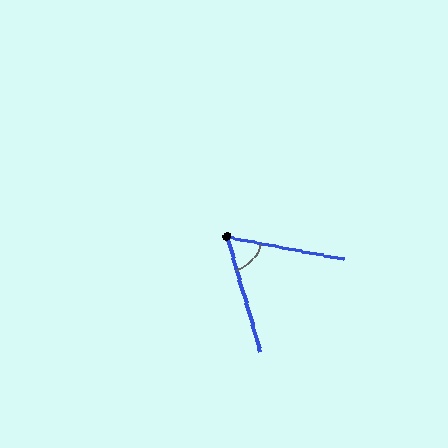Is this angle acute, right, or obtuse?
It is acute.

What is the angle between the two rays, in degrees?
Approximately 63 degrees.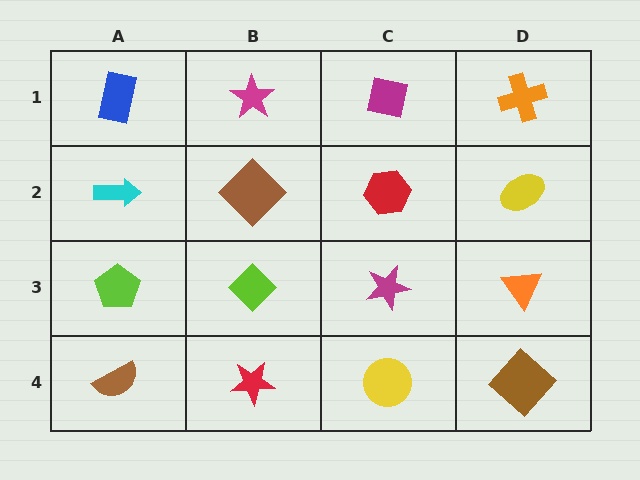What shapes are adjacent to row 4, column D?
An orange triangle (row 3, column D), a yellow circle (row 4, column C).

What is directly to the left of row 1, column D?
A magenta square.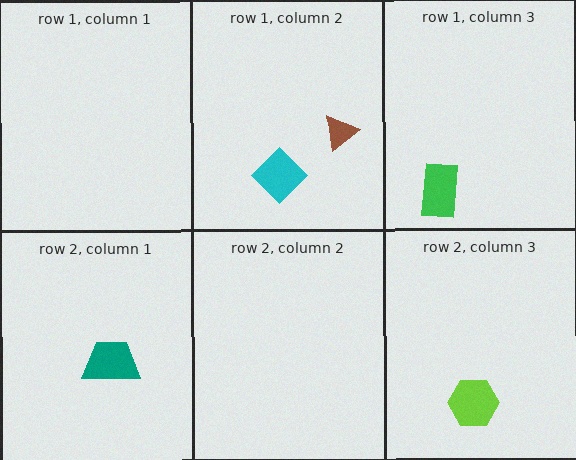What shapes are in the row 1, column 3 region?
The green rectangle.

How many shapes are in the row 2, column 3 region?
1.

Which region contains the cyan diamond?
The row 1, column 2 region.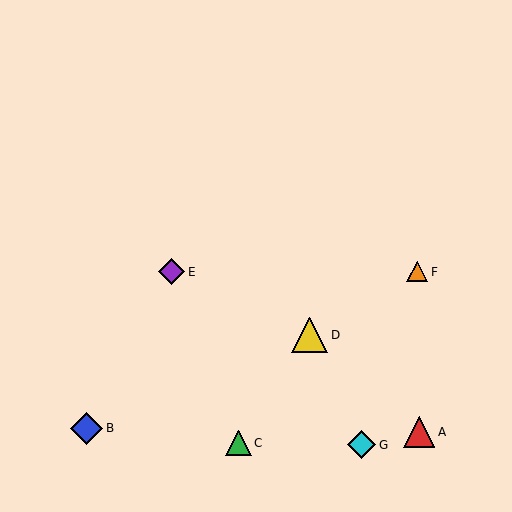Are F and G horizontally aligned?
No, F is at y≈272 and G is at y≈445.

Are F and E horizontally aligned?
Yes, both are at y≈272.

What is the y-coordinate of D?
Object D is at y≈335.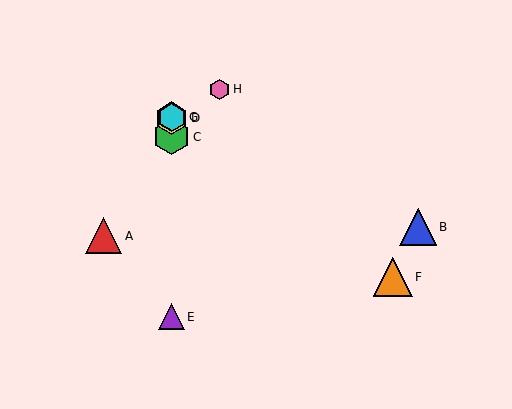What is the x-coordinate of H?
Object H is at x≈219.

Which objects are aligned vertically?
Objects C, D, E, G are aligned vertically.